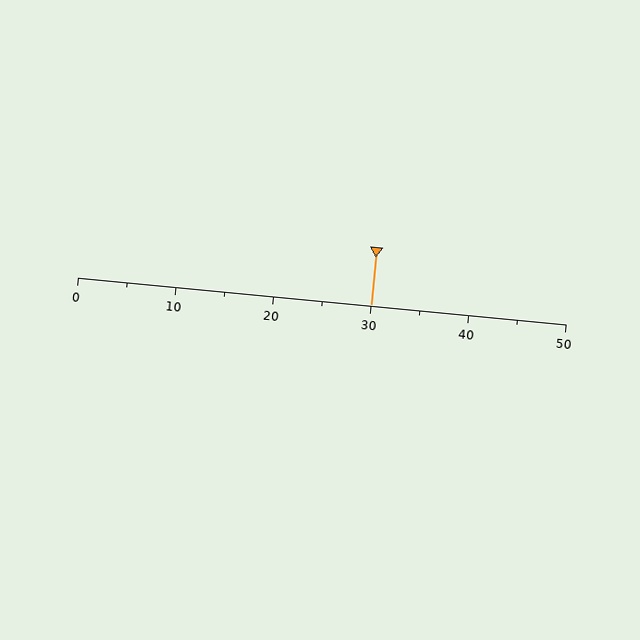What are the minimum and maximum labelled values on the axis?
The axis runs from 0 to 50.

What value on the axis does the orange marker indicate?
The marker indicates approximately 30.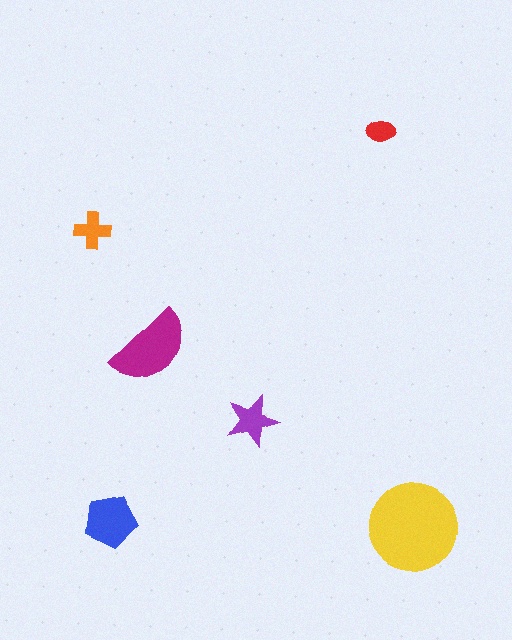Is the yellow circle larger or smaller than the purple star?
Larger.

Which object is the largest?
The yellow circle.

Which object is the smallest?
The red ellipse.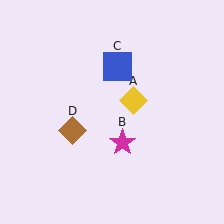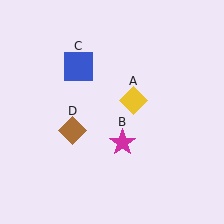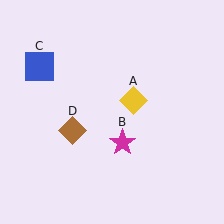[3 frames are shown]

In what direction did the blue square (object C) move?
The blue square (object C) moved left.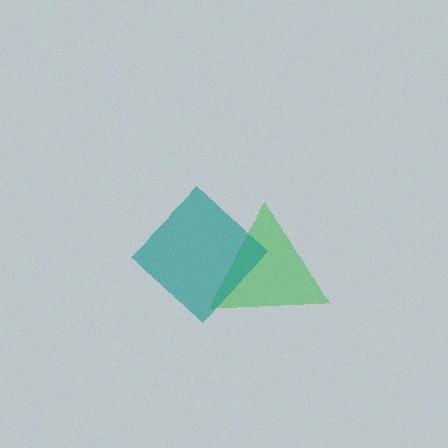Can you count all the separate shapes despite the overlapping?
Yes, there are 2 separate shapes.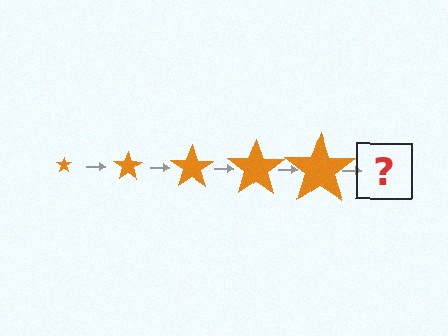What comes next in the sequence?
The next element should be an orange star, larger than the previous one.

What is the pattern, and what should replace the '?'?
The pattern is that the star gets progressively larger each step. The '?' should be an orange star, larger than the previous one.